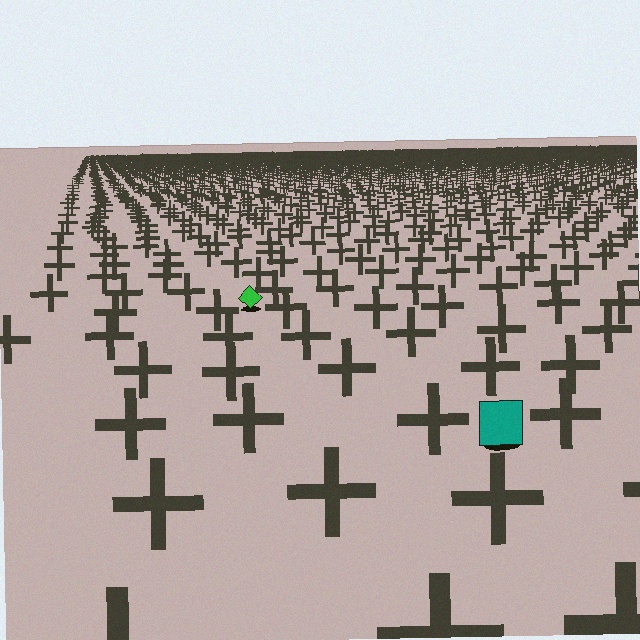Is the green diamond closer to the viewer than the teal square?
No. The teal square is closer — you can tell from the texture gradient: the ground texture is coarser near it.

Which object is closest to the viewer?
The teal square is closest. The texture marks near it are larger and more spread out.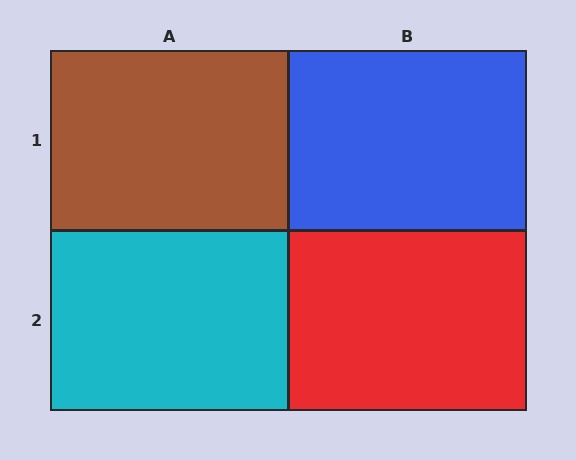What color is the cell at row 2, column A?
Cyan.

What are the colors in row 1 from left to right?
Brown, blue.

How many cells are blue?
1 cell is blue.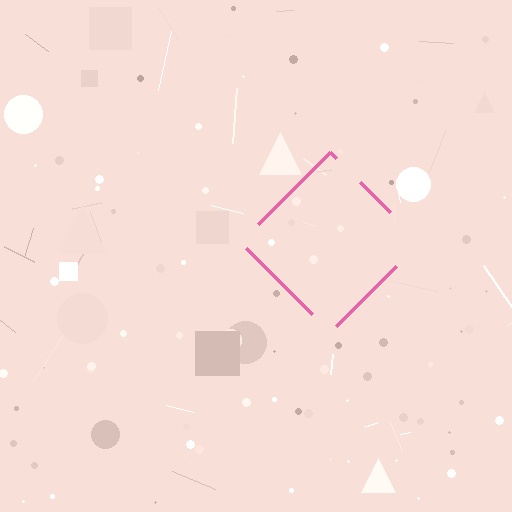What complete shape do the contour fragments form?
The contour fragments form a diamond.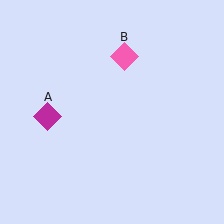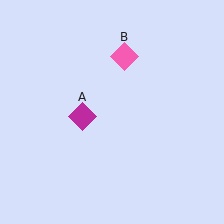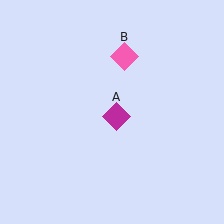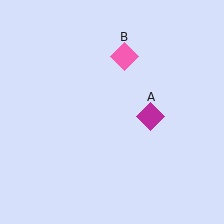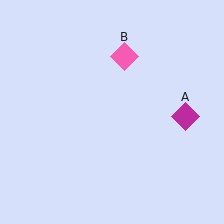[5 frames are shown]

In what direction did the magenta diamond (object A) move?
The magenta diamond (object A) moved right.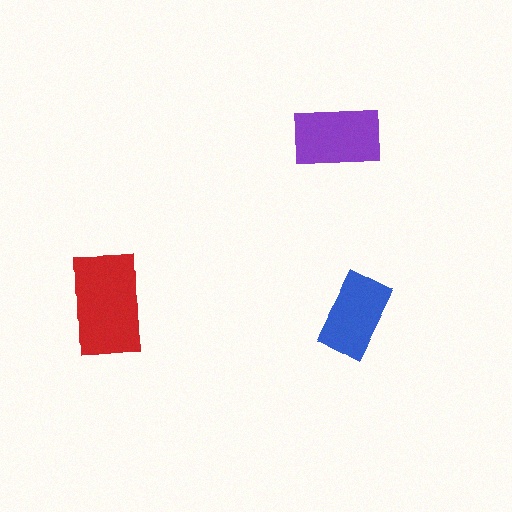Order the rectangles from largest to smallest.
the red one, the purple one, the blue one.